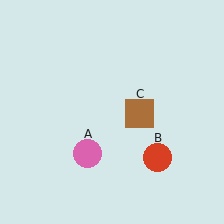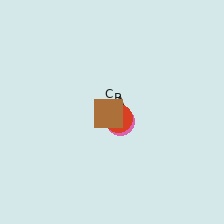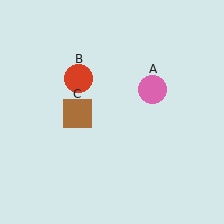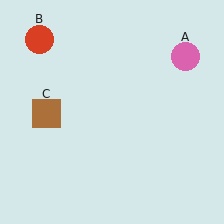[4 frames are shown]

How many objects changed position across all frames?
3 objects changed position: pink circle (object A), red circle (object B), brown square (object C).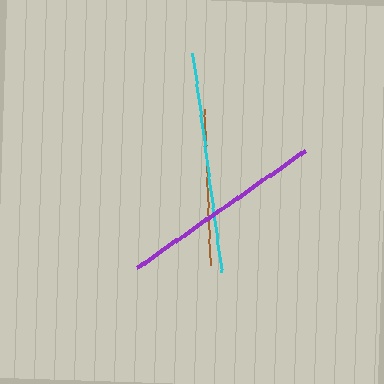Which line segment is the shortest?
The brown line is the shortest at approximately 156 pixels.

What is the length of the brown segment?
The brown segment is approximately 156 pixels long.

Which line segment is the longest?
The cyan line is the longest at approximately 220 pixels.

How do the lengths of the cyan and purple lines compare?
The cyan and purple lines are approximately the same length.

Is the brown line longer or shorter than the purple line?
The purple line is longer than the brown line.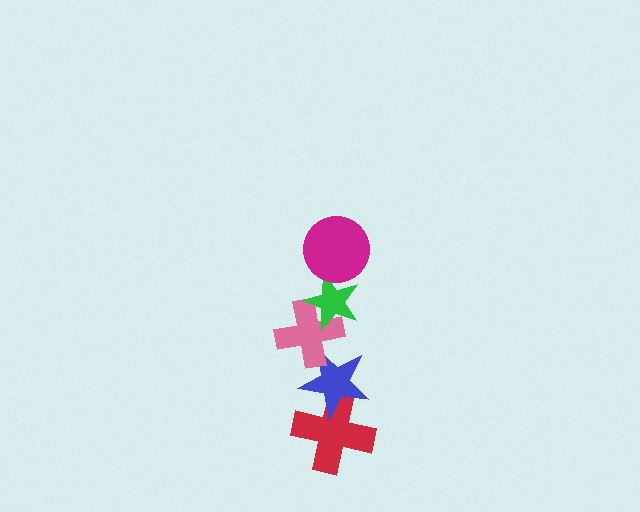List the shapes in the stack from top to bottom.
From top to bottom: the magenta circle, the green star, the pink cross, the blue star, the red cross.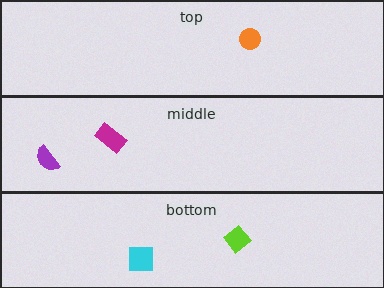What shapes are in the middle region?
The magenta rectangle, the purple semicircle.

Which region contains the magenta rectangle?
The middle region.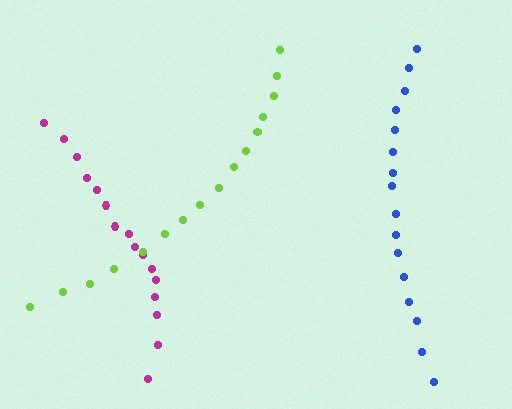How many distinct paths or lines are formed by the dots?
There are 3 distinct paths.